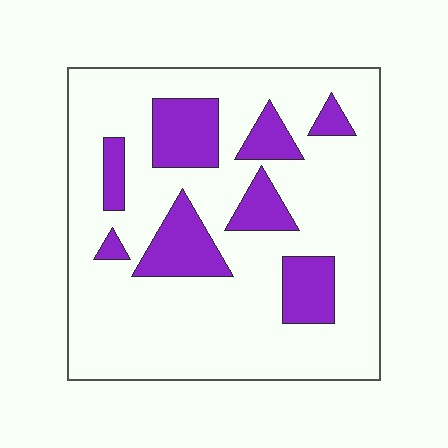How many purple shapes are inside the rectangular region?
8.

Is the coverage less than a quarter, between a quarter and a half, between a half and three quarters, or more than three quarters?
Less than a quarter.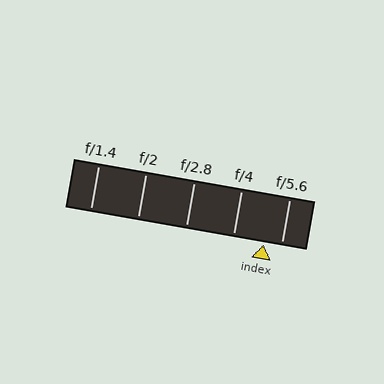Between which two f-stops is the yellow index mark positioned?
The index mark is between f/4 and f/5.6.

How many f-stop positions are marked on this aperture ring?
There are 5 f-stop positions marked.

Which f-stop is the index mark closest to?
The index mark is closest to f/5.6.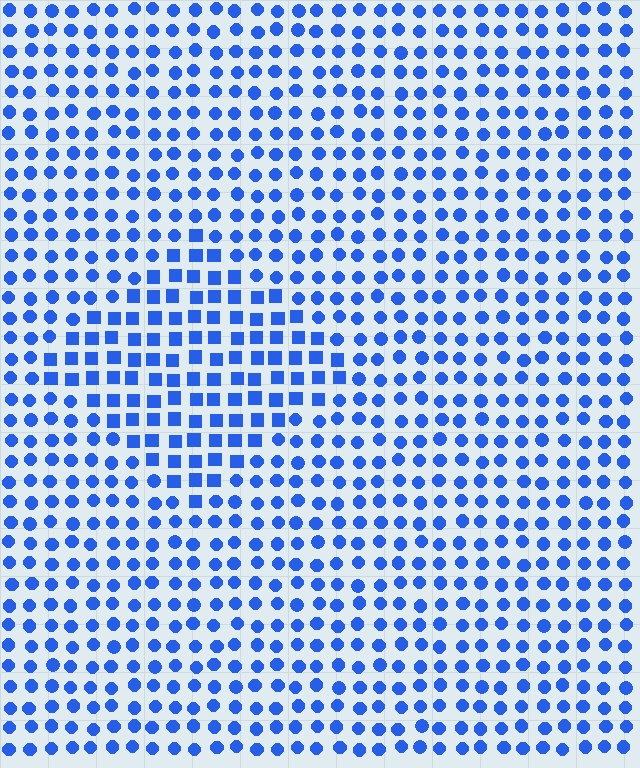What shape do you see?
I see a diamond.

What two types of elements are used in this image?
The image uses squares inside the diamond region and circles outside it.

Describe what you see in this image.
The image is filled with small blue elements arranged in a uniform grid. A diamond-shaped region contains squares, while the surrounding area contains circles. The boundary is defined purely by the change in element shape.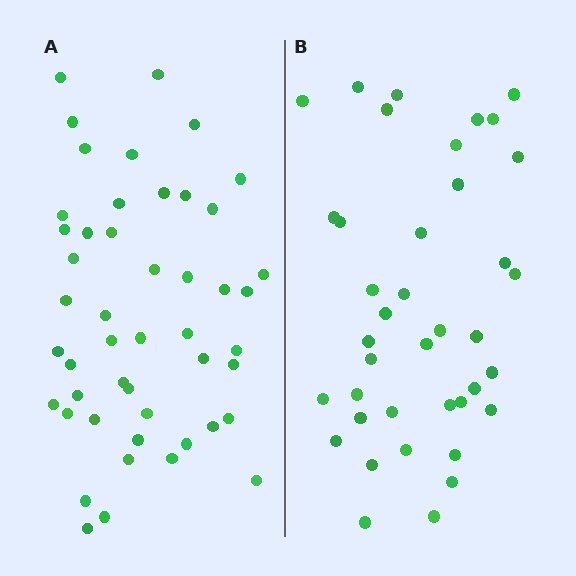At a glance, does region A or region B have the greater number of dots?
Region A (the left region) has more dots.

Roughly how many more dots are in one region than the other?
Region A has roughly 8 or so more dots than region B.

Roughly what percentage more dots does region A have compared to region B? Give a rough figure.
About 25% more.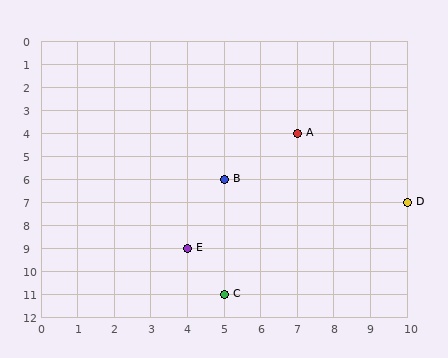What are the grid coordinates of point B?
Point B is at grid coordinates (5, 6).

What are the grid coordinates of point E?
Point E is at grid coordinates (4, 9).